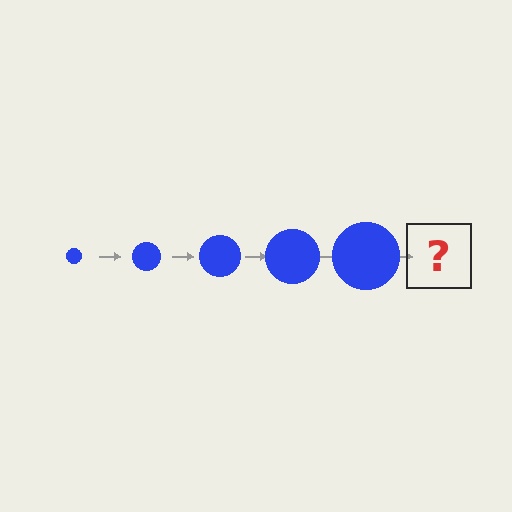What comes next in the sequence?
The next element should be a blue circle, larger than the previous one.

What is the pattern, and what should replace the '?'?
The pattern is that the circle gets progressively larger each step. The '?' should be a blue circle, larger than the previous one.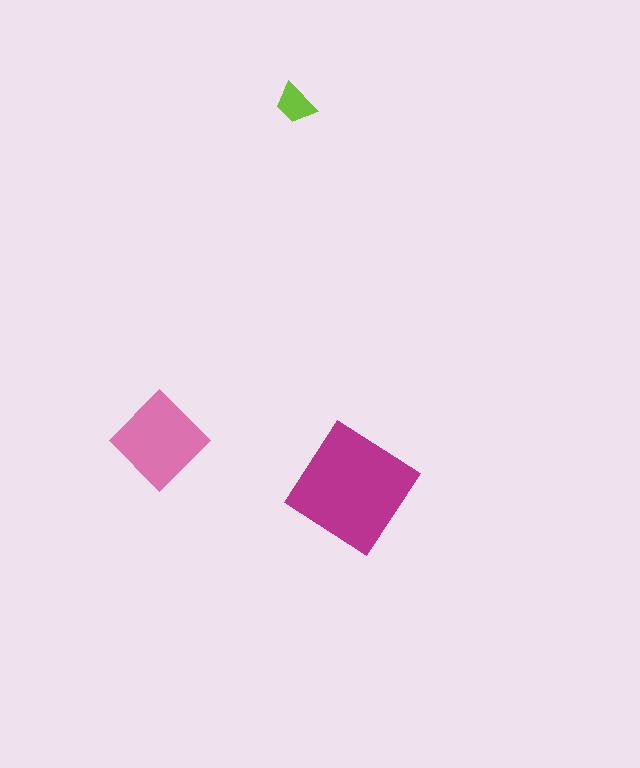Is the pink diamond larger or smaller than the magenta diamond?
Smaller.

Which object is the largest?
The magenta diamond.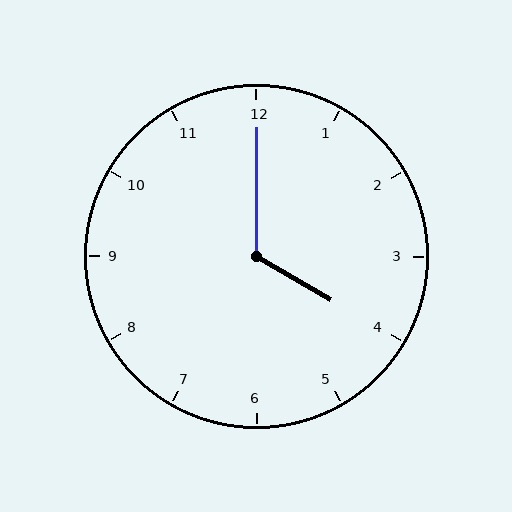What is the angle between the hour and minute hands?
Approximately 120 degrees.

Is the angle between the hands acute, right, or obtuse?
It is obtuse.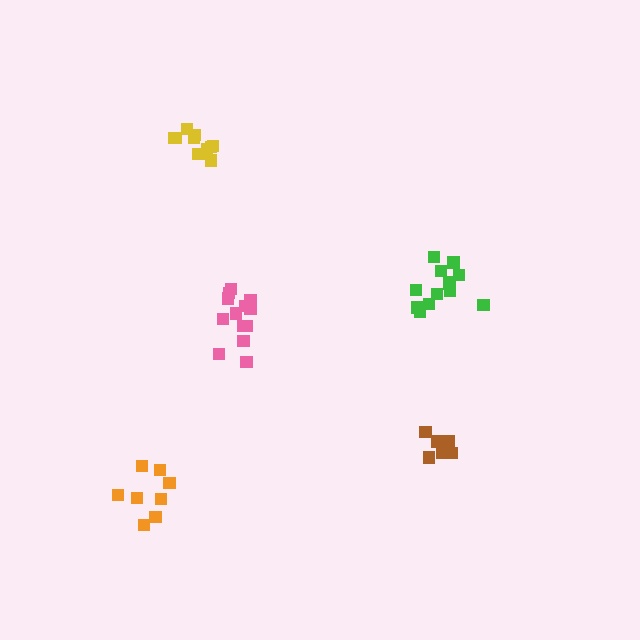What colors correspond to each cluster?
The clusters are colored: pink, green, brown, orange, yellow.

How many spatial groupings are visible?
There are 5 spatial groupings.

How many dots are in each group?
Group 1: 14 dots, Group 2: 13 dots, Group 3: 8 dots, Group 4: 8 dots, Group 5: 11 dots (54 total).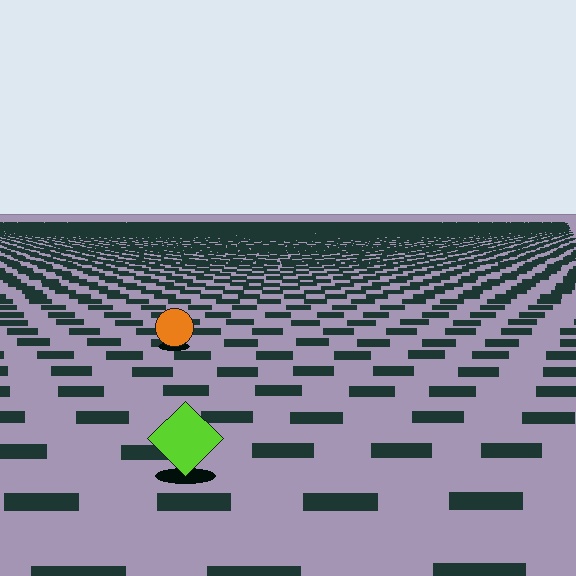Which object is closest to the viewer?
The lime diamond is closest. The texture marks near it are larger and more spread out.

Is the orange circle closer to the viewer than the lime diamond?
No. The lime diamond is closer — you can tell from the texture gradient: the ground texture is coarser near it.